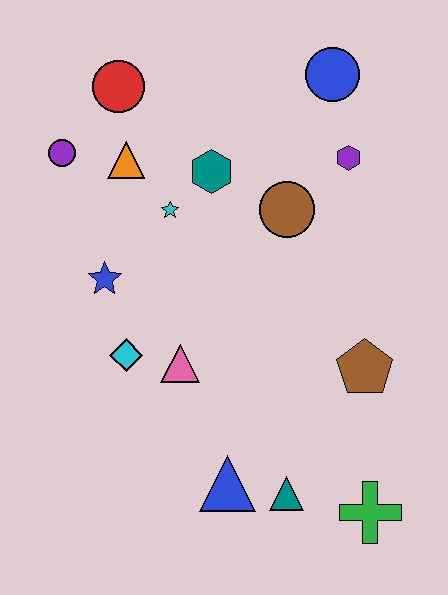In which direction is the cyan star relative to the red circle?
The cyan star is below the red circle.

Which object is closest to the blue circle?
The purple hexagon is closest to the blue circle.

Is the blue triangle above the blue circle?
No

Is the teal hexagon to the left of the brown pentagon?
Yes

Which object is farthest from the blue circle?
The green cross is farthest from the blue circle.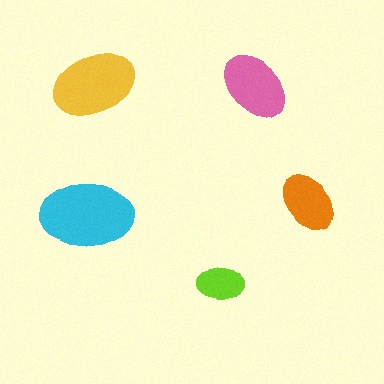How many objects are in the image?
There are 5 objects in the image.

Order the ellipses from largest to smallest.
the cyan one, the yellow one, the pink one, the orange one, the lime one.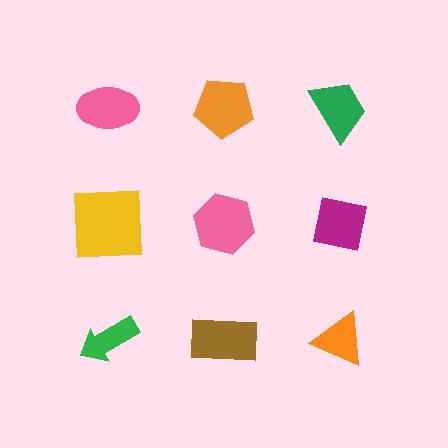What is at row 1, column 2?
An orange pentagon.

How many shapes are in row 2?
3 shapes.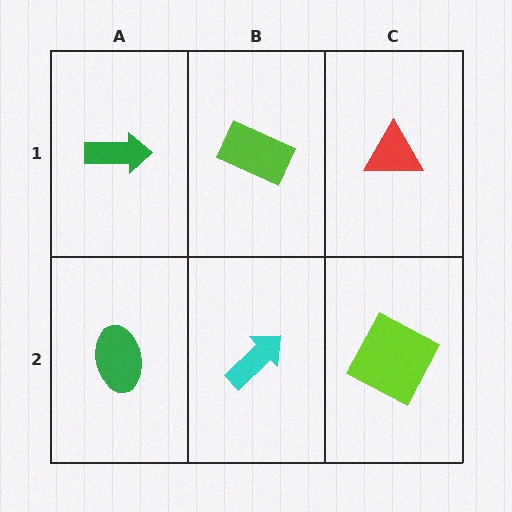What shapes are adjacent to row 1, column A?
A green ellipse (row 2, column A), a lime rectangle (row 1, column B).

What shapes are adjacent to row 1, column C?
A lime square (row 2, column C), a lime rectangle (row 1, column B).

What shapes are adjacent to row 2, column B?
A lime rectangle (row 1, column B), a green ellipse (row 2, column A), a lime square (row 2, column C).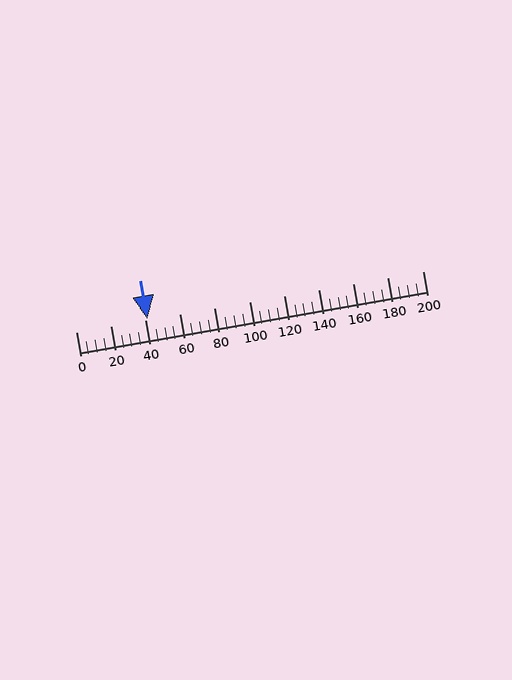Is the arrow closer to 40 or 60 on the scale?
The arrow is closer to 40.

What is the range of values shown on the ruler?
The ruler shows values from 0 to 200.